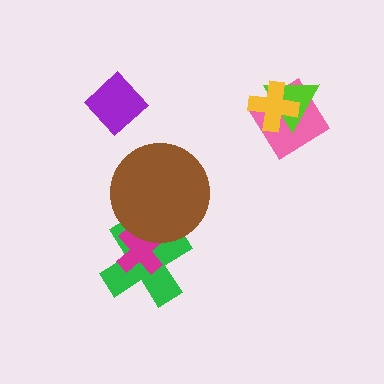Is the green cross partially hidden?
Yes, it is partially covered by another shape.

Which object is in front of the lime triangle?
The yellow cross is in front of the lime triangle.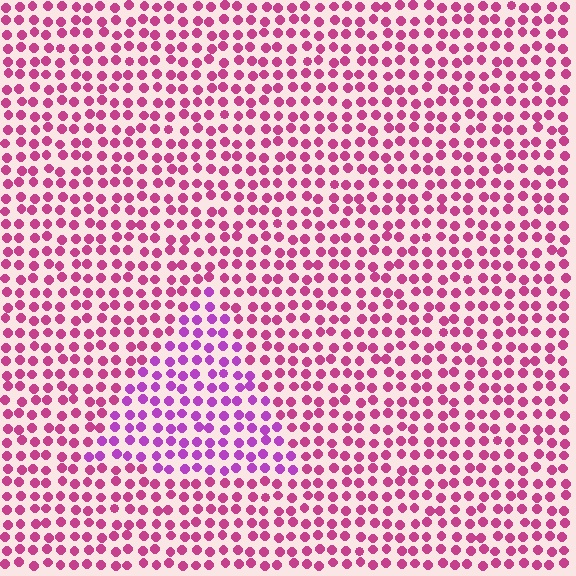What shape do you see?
I see a triangle.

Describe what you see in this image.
The image is filled with small magenta elements in a uniform arrangement. A triangle-shaped region is visible where the elements are tinted to a slightly different hue, forming a subtle color boundary.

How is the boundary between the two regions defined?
The boundary is defined purely by a slight shift in hue (about 32 degrees). Spacing, size, and orientation are identical on both sides.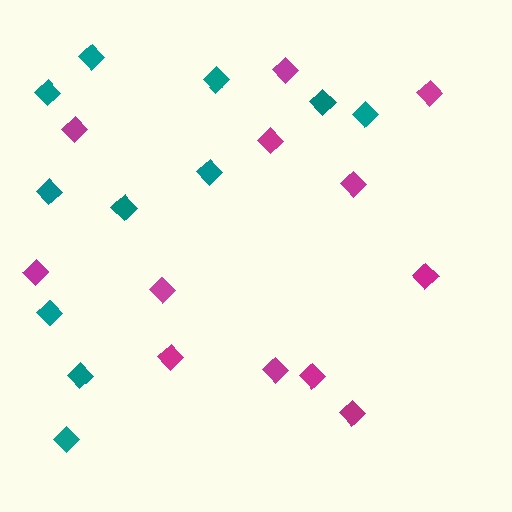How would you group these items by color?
There are 2 groups: one group of magenta diamonds (12) and one group of teal diamonds (11).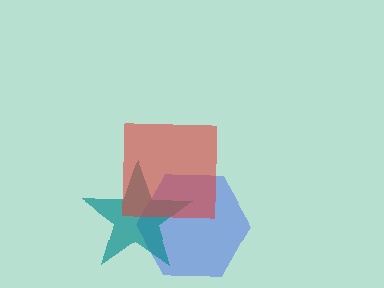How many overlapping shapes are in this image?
There are 3 overlapping shapes in the image.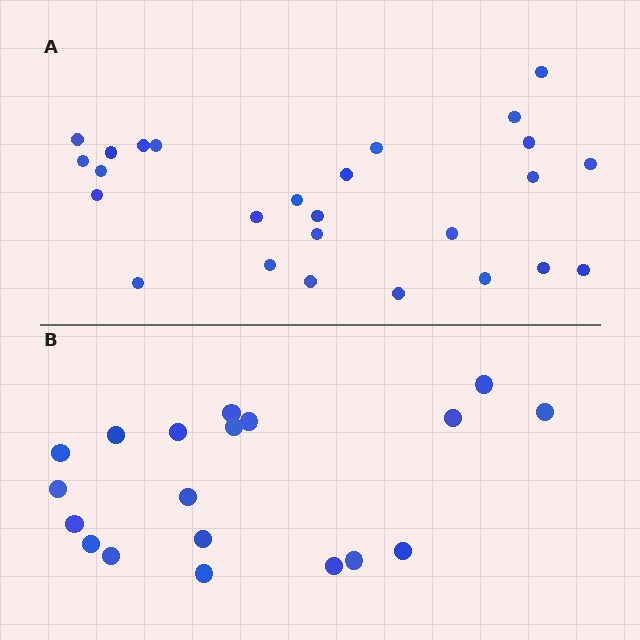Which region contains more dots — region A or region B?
Region A (the top region) has more dots.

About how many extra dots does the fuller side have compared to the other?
Region A has roughly 8 or so more dots than region B.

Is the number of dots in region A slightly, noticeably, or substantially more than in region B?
Region A has noticeably more, but not dramatically so. The ratio is roughly 1.4 to 1.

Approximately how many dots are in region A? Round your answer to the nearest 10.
About 30 dots. (The exact count is 26, which rounds to 30.)